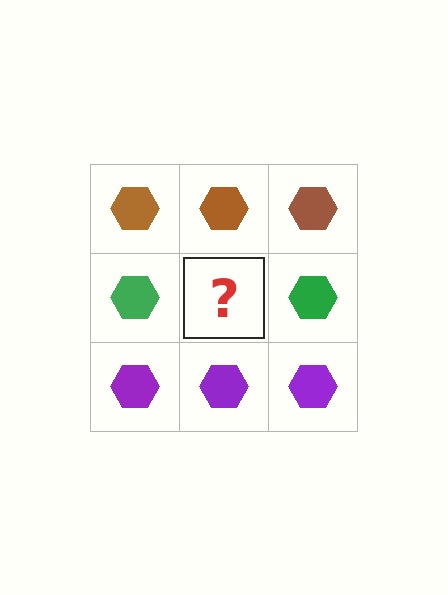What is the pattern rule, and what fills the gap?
The rule is that each row has a consistent color. The gap should be filled with a green hexagon.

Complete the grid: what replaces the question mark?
The question mark should be replaced with a green hexagon.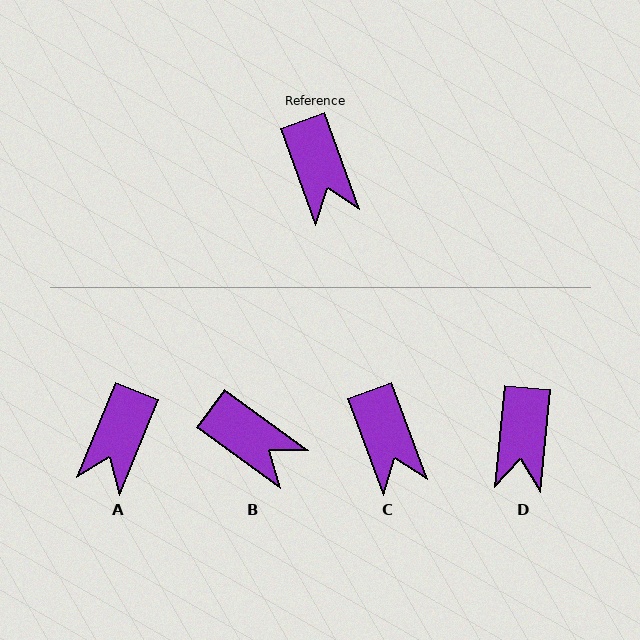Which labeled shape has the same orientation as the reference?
C.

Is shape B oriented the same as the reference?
No, it is off by about 34 degrees.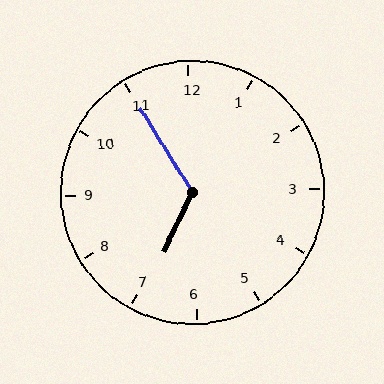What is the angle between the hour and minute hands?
Approximately 122 degrees.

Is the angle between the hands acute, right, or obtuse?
It is obtuse.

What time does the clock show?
6:55.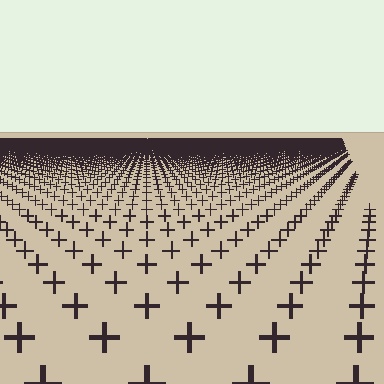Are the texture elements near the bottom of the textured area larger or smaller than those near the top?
Larger. Near the bottom, elements are closer to the viewer and appear at a bigger on-screen size.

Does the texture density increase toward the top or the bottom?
Density increases toward the top.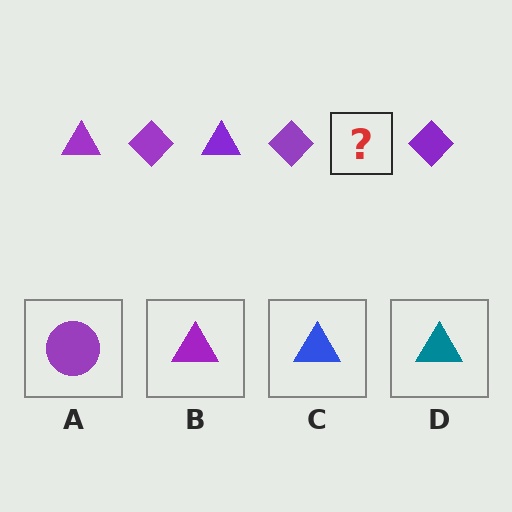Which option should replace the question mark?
Option B.